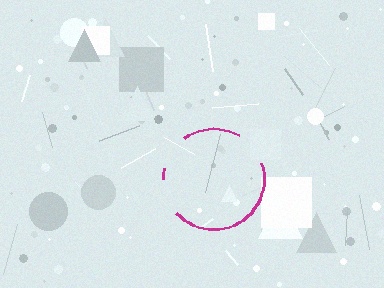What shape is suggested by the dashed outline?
The dashed outline suggests a circle.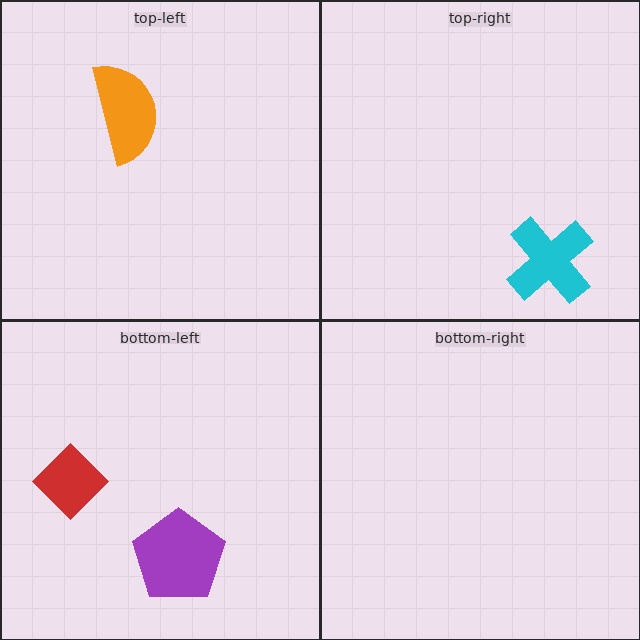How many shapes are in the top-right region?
1.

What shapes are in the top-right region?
The cyan cross.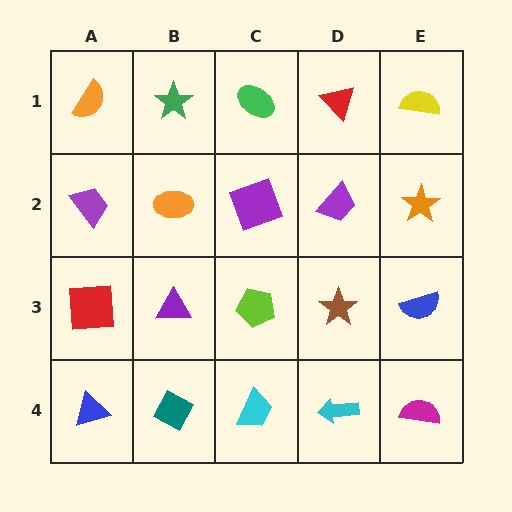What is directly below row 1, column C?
A purple square.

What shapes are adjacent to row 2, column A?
An orange semicircle (row 1, column A), a red square (row 3, column A), an orange ellipse (row 2, column B).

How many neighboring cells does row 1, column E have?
2.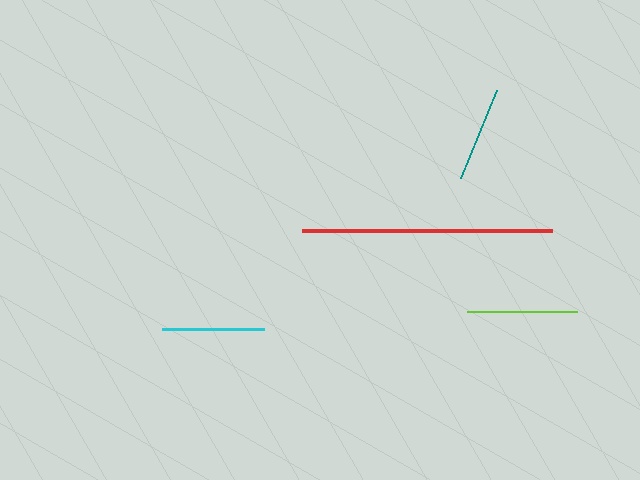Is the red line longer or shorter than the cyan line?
The red line is longer than the cyan line.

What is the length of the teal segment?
The teal segment is approximately 95 pixels long.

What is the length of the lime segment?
The lime segment is approximately 110 pixels long.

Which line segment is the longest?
The red line is the longest at approximately 250 pixels.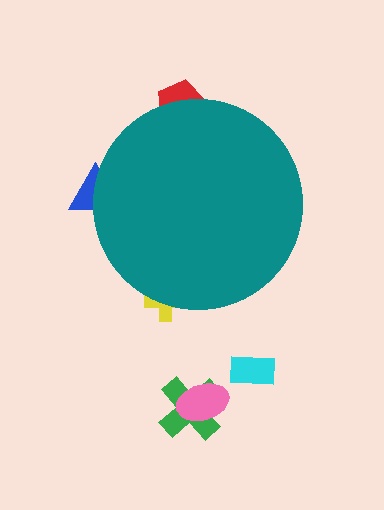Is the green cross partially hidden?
No, the green cross is fully visible.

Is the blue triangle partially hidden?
Yes, the blue triangle is partially hidden behind the teal circle.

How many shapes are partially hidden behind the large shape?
3 shapes are partially hidden.